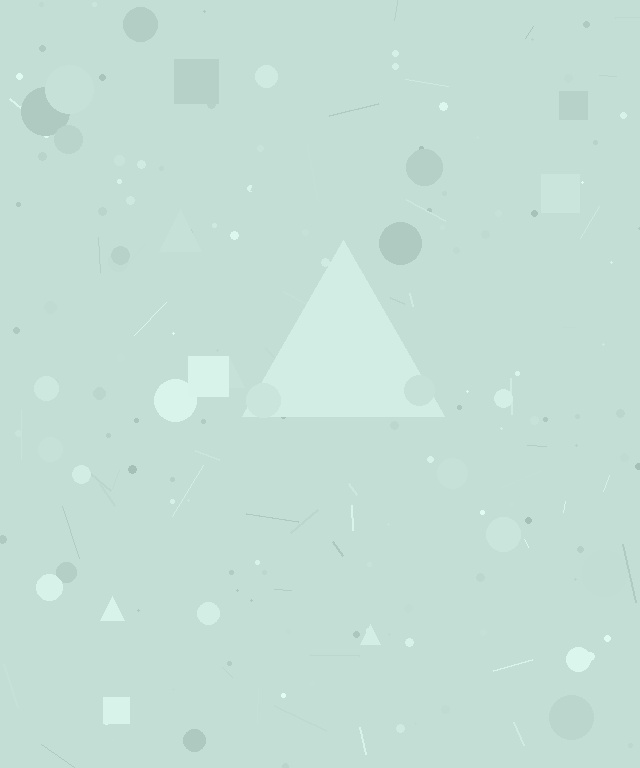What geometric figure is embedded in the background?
A triangle is embedded in the background.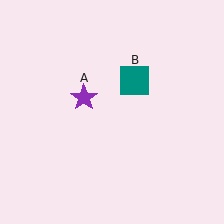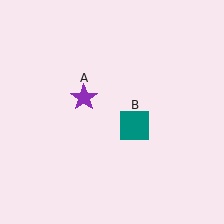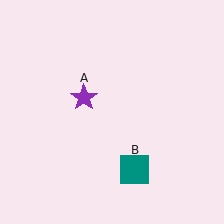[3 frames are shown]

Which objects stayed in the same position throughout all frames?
Purple star (object A) remained stationary.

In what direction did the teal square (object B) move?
The teal square (object B) moved down.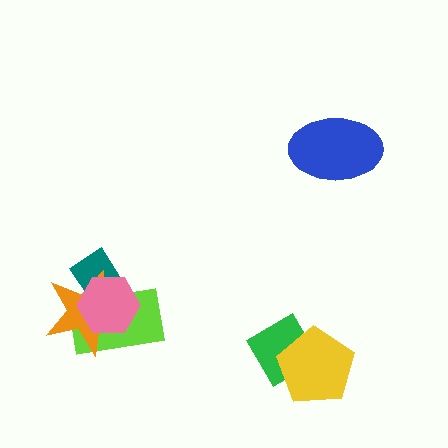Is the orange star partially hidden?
Yes, it is partially covered by another shape.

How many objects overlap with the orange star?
3 objects overlap with the orange star.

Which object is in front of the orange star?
The pink hexagon is in front of the orange star.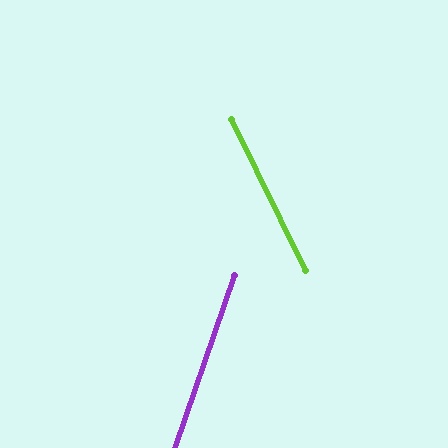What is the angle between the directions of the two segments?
Approximately 45 degrees.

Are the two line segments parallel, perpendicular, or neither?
Neither parallel nor perpendicular — they differ by about 45°.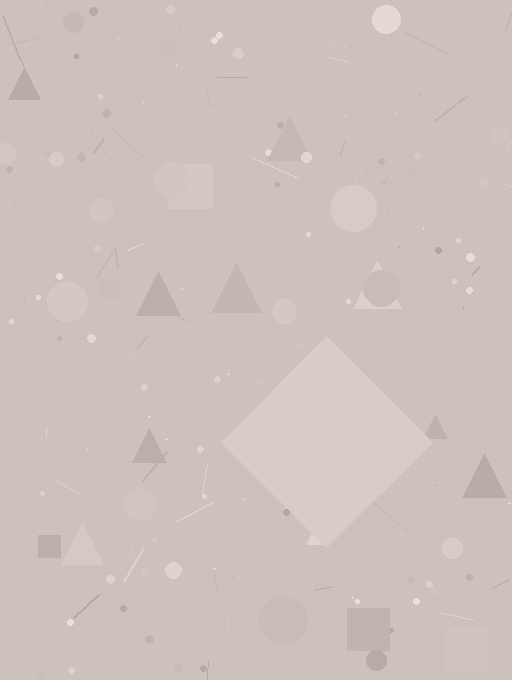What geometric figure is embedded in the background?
A diamond is embedded in the background.